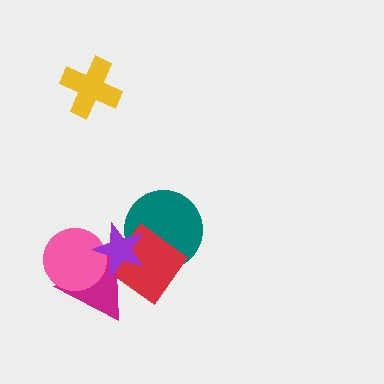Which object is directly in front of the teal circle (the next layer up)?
The red diamond is directly in front of the teal circle.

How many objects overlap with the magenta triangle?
3 objects overlap with the magenta triangle.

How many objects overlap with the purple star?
4 objects overlap with the purple star.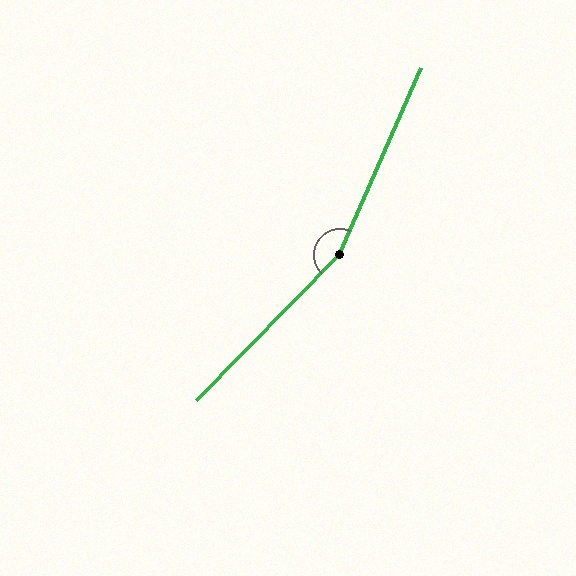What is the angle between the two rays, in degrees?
Approximately 159 degrees.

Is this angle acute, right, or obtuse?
It is obtuse.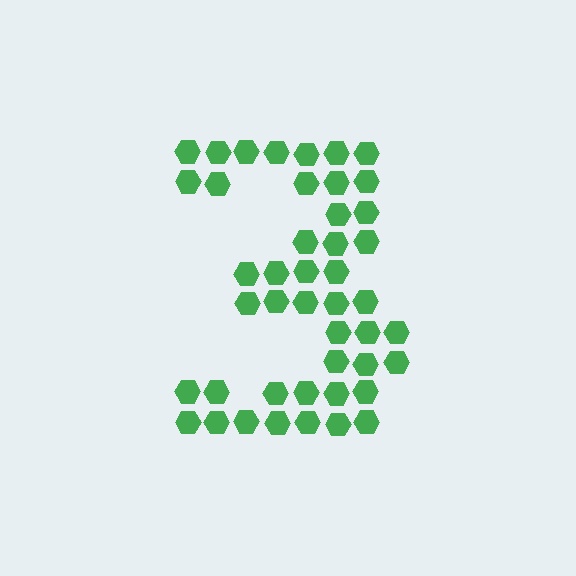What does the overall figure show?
The overall figure shows the digit 3.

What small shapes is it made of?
It is made of small hexagons.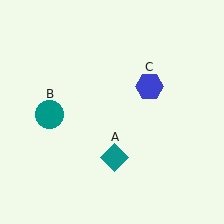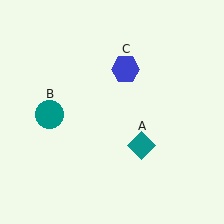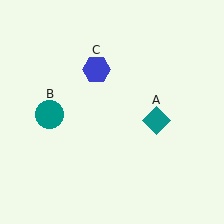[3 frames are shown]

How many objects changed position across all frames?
2 objects changed position: teal diamond (object A), blue hexagon (object C).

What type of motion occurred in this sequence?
The teal diamond (object A), blue hexagon (object C) rotated counterclockwise around the center of the scene.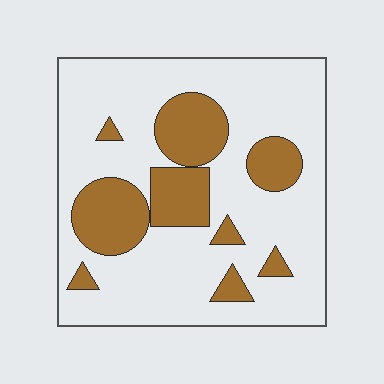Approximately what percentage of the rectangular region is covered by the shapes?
Approximately 25%.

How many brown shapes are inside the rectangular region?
9.